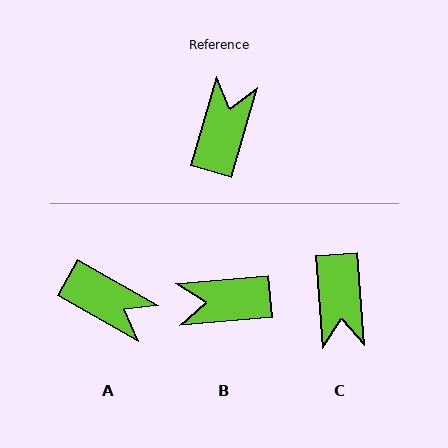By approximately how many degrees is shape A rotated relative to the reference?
Approximately 103 degrees clockwise.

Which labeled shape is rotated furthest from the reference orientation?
C, about 159 degrees away.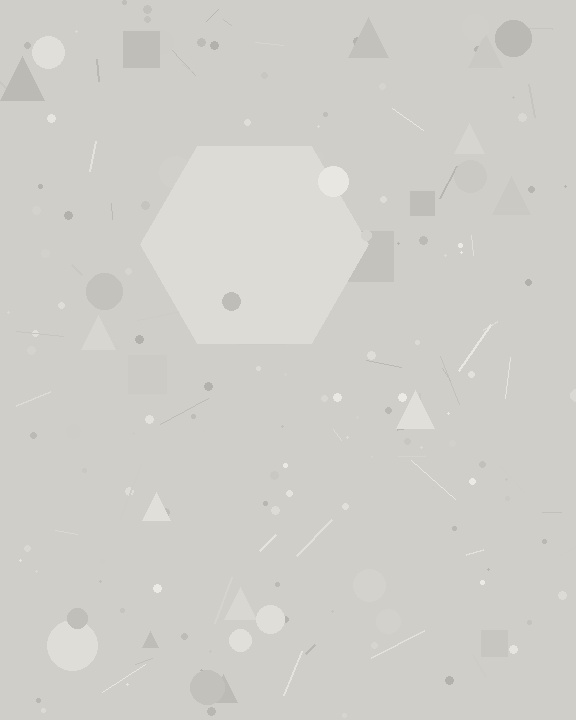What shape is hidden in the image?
A hexagon is hidden in the image.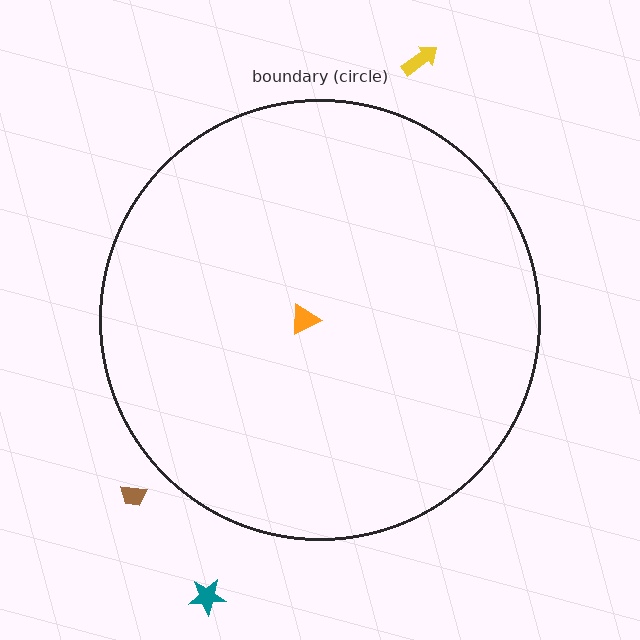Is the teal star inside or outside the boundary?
Outside.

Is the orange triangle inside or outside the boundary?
Inside.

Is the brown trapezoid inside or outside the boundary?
Outside.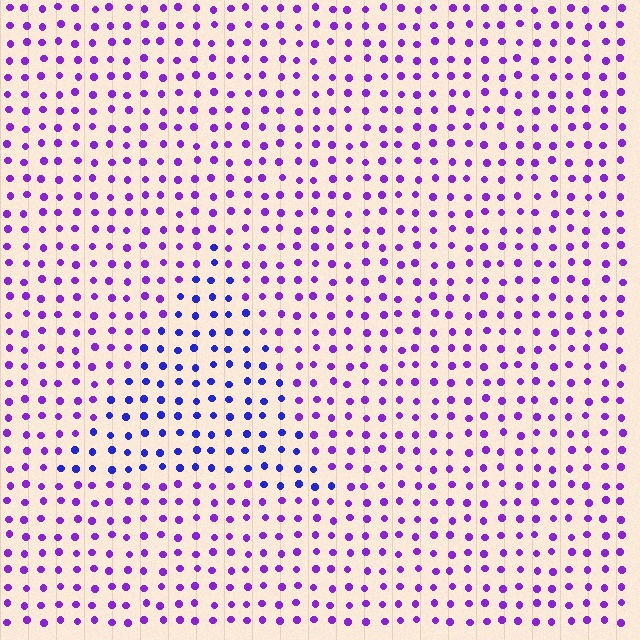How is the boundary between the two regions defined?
The boundary is defined purely by a slight shift in hue (about 36 degrees). Spacing, size, and orientation are identical on both sides.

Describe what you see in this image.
The image is filled with small purple elements in a uniform arrangement. A triangle-shaped region is visible where the elements are tinted to a slightly different hue, forming a subtle color boundary.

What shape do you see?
I see a triangle.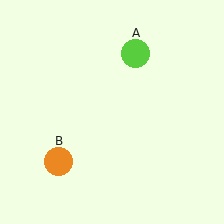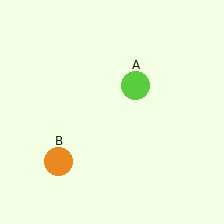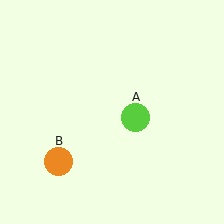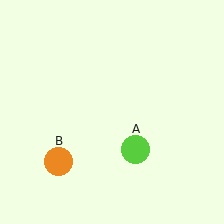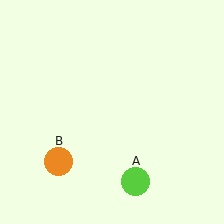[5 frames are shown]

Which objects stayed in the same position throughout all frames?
Orange circle (object B) remained stationary.